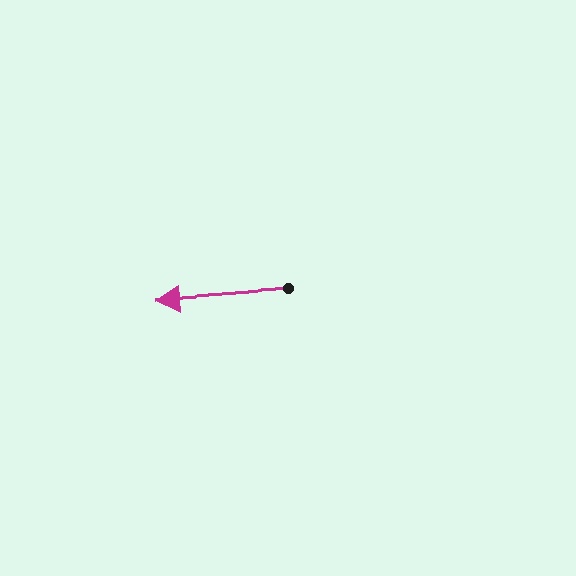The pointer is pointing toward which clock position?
Roughly 9 o'clock.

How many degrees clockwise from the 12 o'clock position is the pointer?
Approximately 265 degrees.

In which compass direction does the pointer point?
West.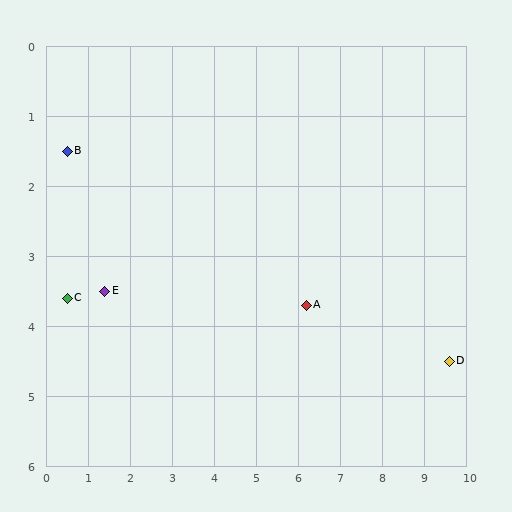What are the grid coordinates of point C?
Point C is at approximately (0.5, 3.6).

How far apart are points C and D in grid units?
Points C and D are about 9.1 grid units apart.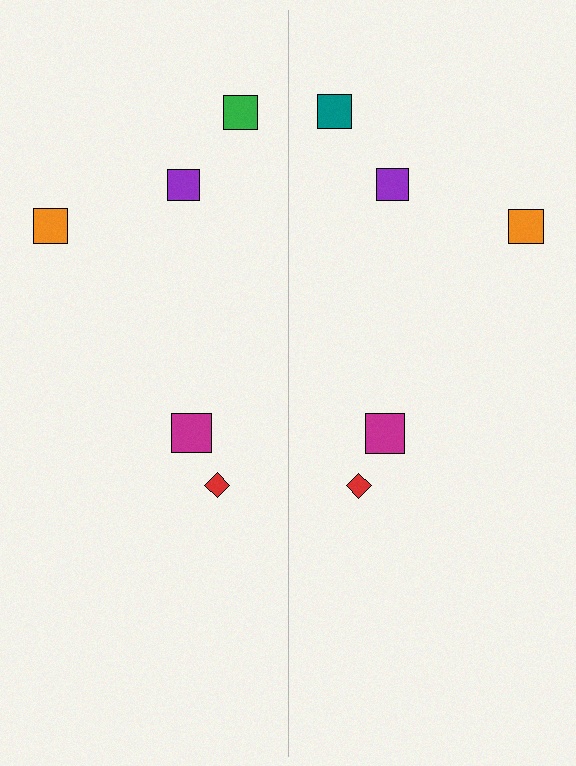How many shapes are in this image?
There are 10 shapes in this image.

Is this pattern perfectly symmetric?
No, the pattern is not perfectly symmetric. The teal square on the right side breaks the symmetry — its mirror counterpart is green.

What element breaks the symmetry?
The teal square on the right side breaks the symmetry — its mirror counterpart is green.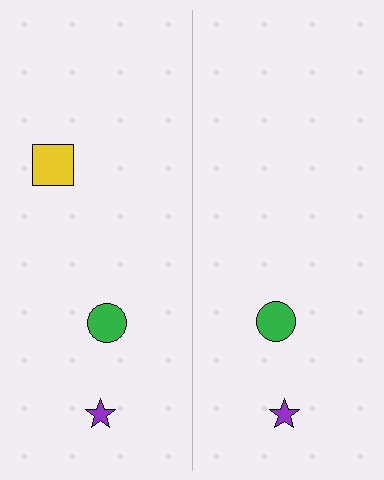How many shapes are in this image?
There are 5 shapes in this image.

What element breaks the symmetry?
A yellow square is missing from the right side.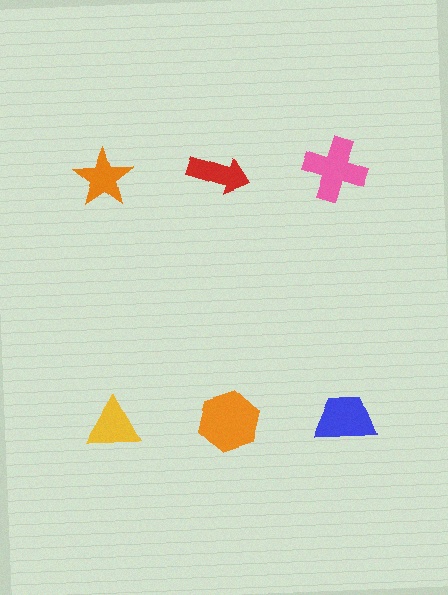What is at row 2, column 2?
An orange hexagon.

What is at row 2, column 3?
A blue trapezoid.